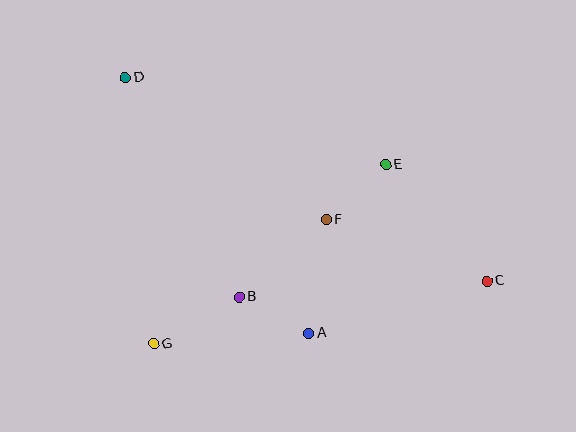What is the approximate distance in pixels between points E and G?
The distance between E and G is approximately 293 pixels.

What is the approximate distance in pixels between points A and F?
The distance between A and F is approximately 115 pixels.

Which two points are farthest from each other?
Points C and D are farthest from each other.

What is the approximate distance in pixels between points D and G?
The distance between D and G is approximately 268 pixels.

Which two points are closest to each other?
Points A and B are closest to each other.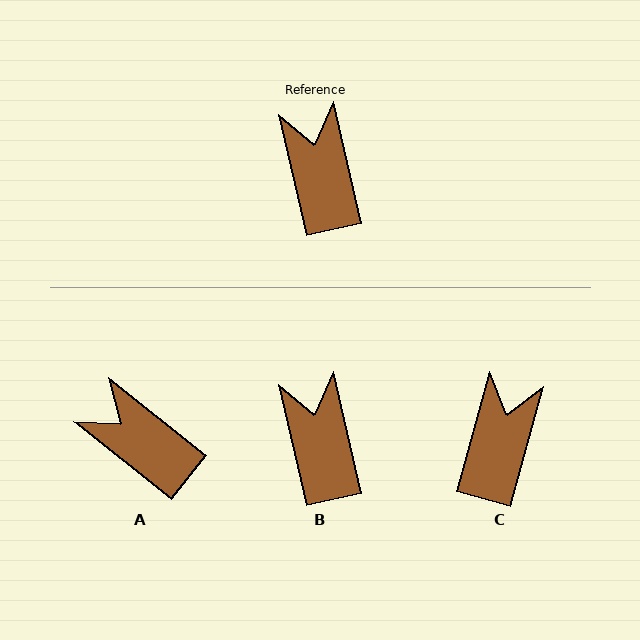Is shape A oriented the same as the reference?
No, it is off by about 38 degrees.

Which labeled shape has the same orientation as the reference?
B.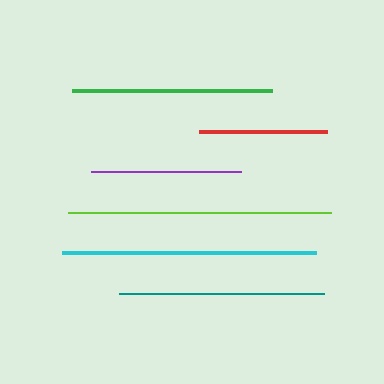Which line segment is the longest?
The lime line is the longest at approximately 263 pixels.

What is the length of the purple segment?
The purple segment is approximately 149 pixels long.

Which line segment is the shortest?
The red line is the shortest at approximately 128 pixels.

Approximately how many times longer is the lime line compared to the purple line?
The lime line is approximately 1.8 times the length of the purple line.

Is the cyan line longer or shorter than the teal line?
The cyan line is longer than the teal line.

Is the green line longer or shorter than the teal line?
The teal line is longer than the green line.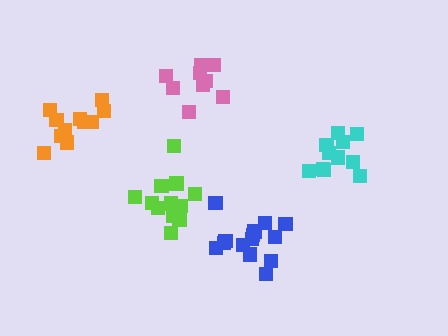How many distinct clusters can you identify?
There are 5 distinct clusters.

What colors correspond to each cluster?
The clusters are colored: lime, pink, blue, cyan, orange.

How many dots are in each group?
Group 1: 14 dots, Group 2: 9 dots, Group 3: 14 dots, Group 4: 11 dots, Group 5: 11 dots (59 total).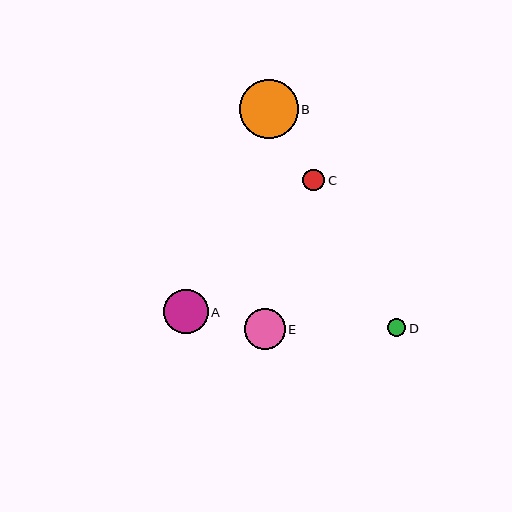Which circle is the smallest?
Circle D is the smallest with a size of approximately 18 pixels.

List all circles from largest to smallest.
From largest to smallest: B, A, E, C, D.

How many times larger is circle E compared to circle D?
Circle E is approximately 2.2 times the size of circle D.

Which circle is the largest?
Circle B is the largest with a size of approximately 59 pixels.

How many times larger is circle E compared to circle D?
Circle E is approximately 2.2 times the size of circle D.